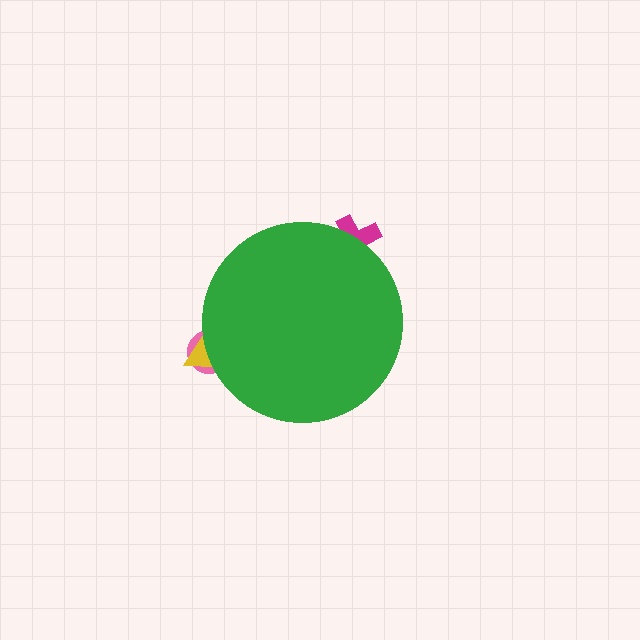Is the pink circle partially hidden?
Yes, the pink circle is partially hidden behind the green circle.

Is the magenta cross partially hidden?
Yes, the magenta cross is partially hidden behind the green circle.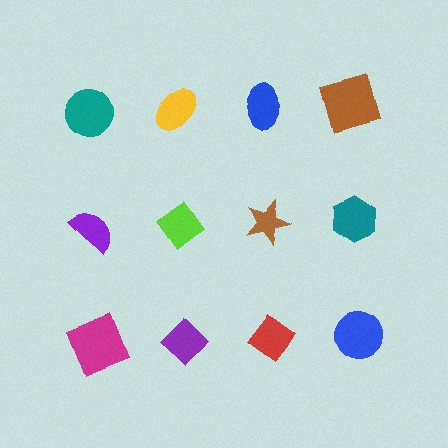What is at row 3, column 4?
A blue circle.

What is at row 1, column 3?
A blue ellipse.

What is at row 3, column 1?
A magenta square.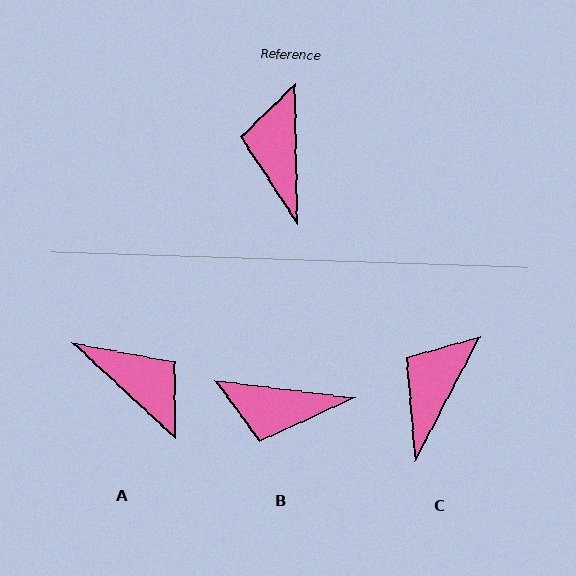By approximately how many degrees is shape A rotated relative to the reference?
Approximately 134 degrees clockwise.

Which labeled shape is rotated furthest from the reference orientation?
A, about 134 degrees away.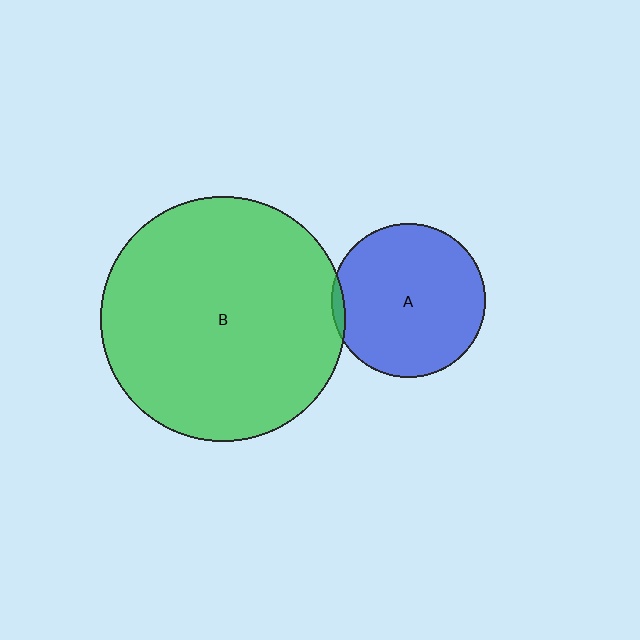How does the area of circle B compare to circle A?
Approximately 2.5 times.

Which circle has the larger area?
Circle B (green).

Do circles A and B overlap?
Yes.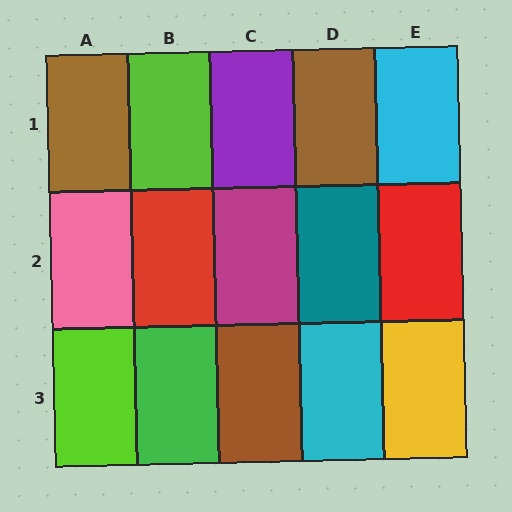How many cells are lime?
2 cells are lime.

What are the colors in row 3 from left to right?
Lime, green, brown, cyan, yellow.